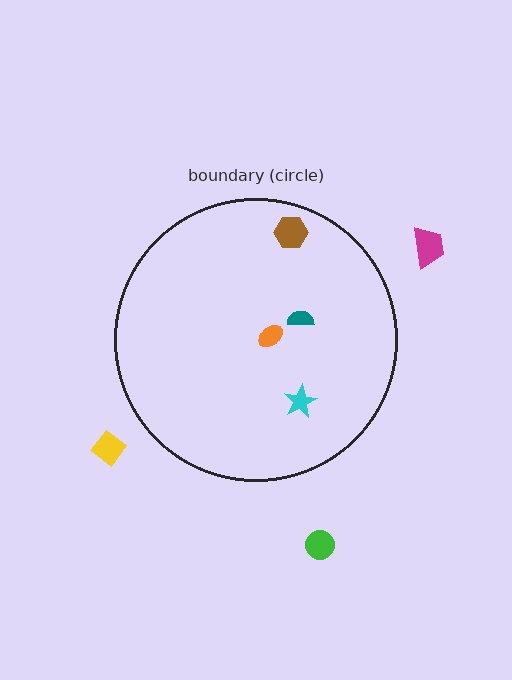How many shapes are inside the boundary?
4 inside, 3 outside.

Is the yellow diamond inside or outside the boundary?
Outside.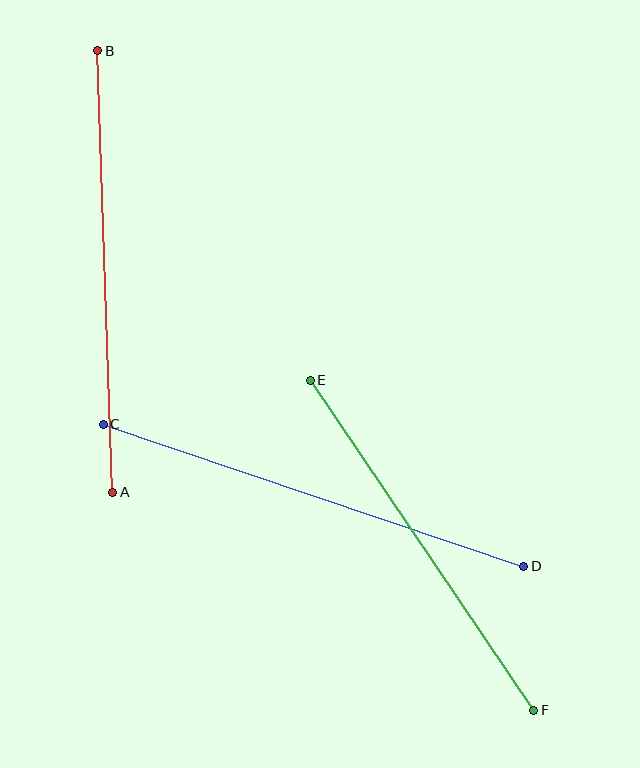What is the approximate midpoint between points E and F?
The midpoint is at approximately (422, 545) pixels.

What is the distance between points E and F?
The distance is approximately 399 pixels.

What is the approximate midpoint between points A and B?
The midpoint is at approximately (105, 272) pixels.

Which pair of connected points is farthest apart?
Points C and D are farthest apart.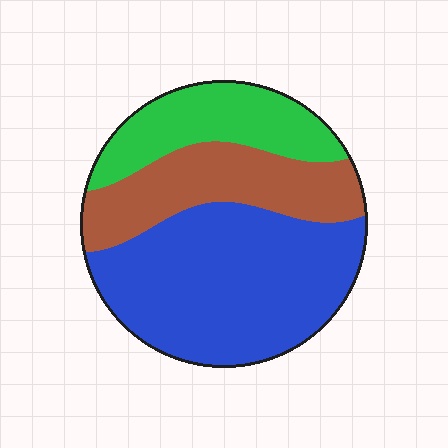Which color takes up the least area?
Green, at roughly 20%.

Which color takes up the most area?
Blue, at roughly 50%.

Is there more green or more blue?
Blue.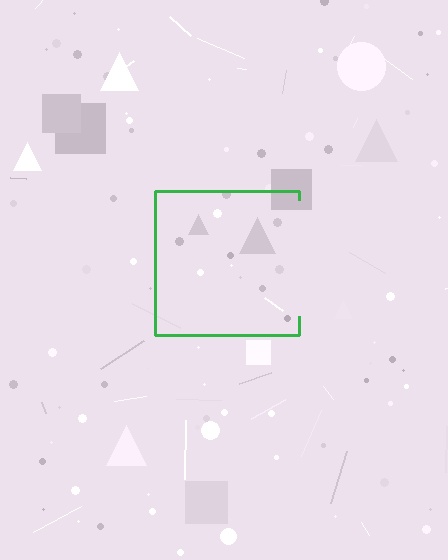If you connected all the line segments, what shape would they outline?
They would outline a square.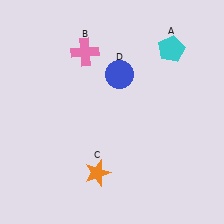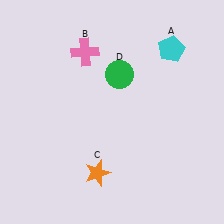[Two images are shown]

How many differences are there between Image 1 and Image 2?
There is 1 difference between the two images.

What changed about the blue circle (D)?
In Image 1, D is blue. In Image 2, it changed to green.